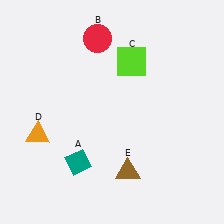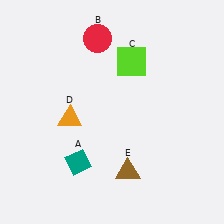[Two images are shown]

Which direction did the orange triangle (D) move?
The orange triangle (D) moved right.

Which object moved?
The orange triangle (D) moved right.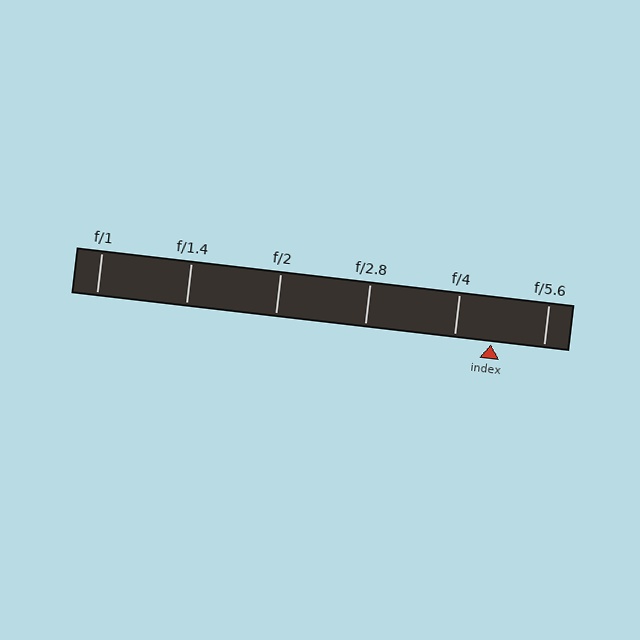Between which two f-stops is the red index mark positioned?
The index mark is between f/4 and f/5.6.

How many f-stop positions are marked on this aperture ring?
There are 6 f-stop positions marked.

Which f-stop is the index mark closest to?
The index mark is closest to f/4.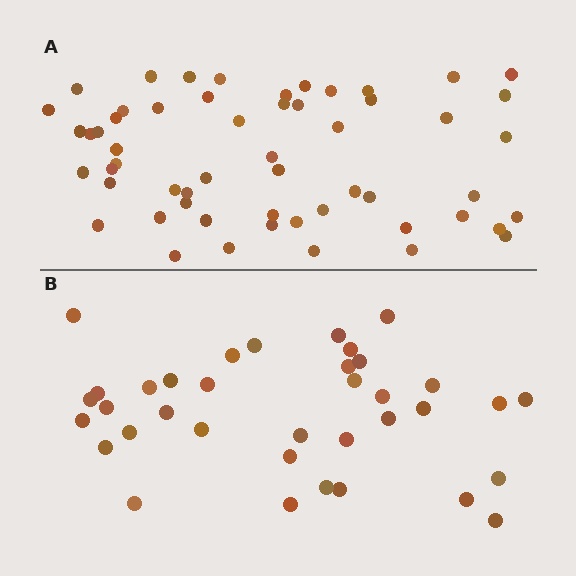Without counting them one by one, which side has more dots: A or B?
Region A (the top region) has more dots.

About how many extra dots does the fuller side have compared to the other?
Region A has approximately 20 more dots than region B.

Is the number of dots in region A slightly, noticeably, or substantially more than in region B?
Region A has substantially more. The ratio is roughly 1.6 to 1.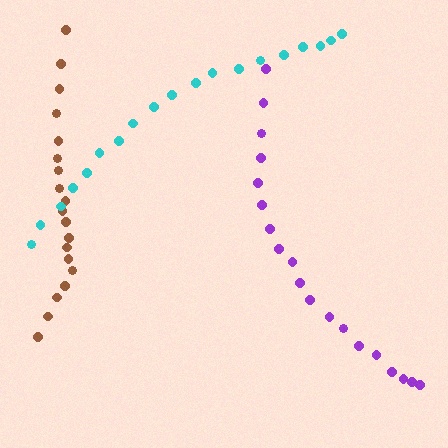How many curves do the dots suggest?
There are 3 distinct paths.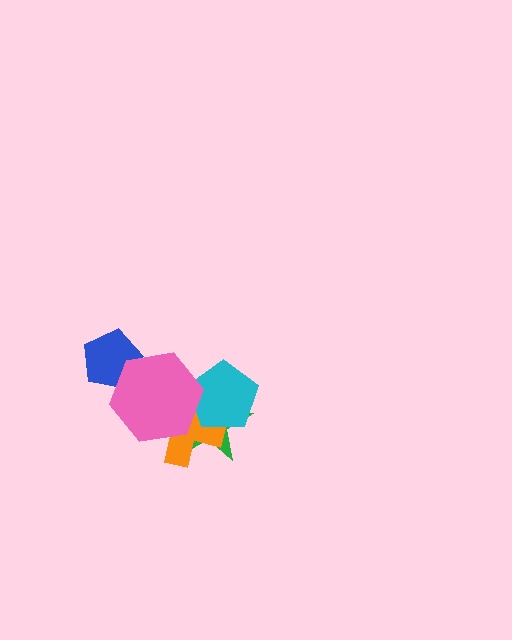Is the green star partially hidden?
Yes, it is partially covered by another shape.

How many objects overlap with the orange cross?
3 objects overlap with the orange cross.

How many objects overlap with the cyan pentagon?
3 objects overlap with the cyan pentagon.